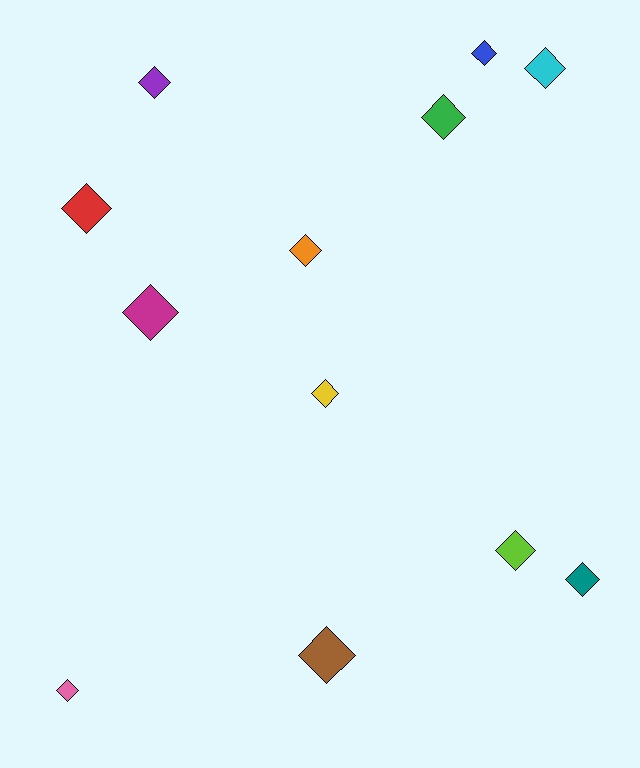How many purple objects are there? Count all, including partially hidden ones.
There is 1 purple object.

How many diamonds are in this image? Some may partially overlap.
There are 12 diamonds.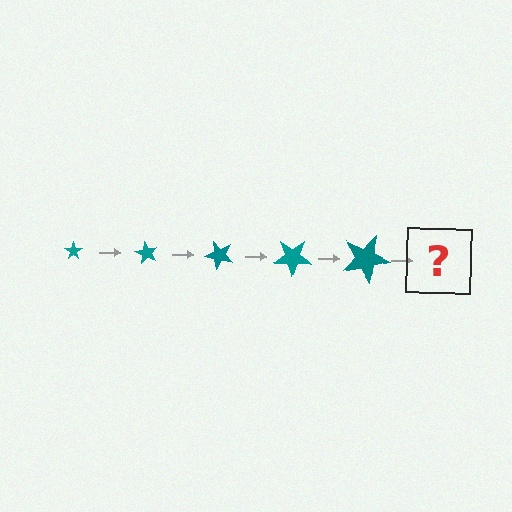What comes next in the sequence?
The next element should be a star, larger than the previous one and rotated 300 degrees from the start.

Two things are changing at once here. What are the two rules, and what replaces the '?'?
The two rules are that the star grows larger each step and it rotates 60 degrees each step. The '?' should be a star, larger than the previous one and rotated 300 degrees from the start.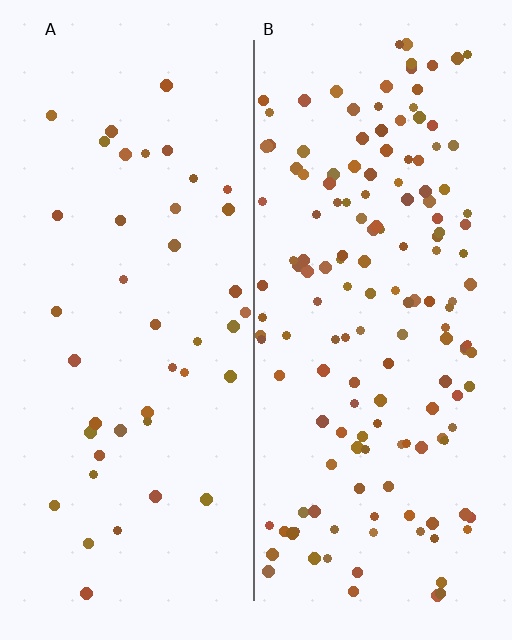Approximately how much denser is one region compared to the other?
Approximately 3.6× — region B over region A.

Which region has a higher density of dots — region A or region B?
B (the right).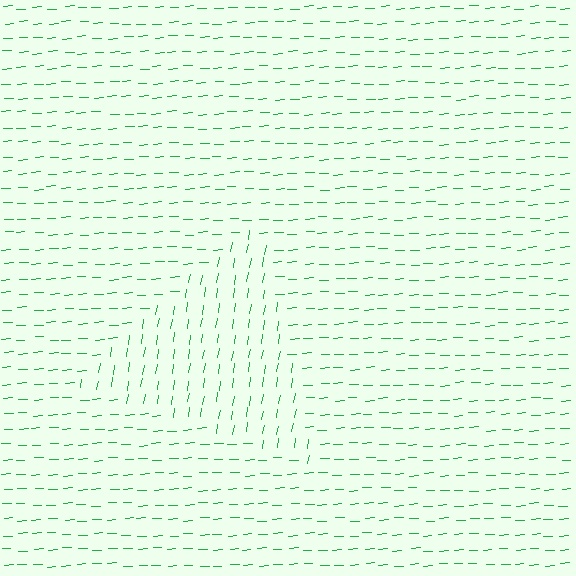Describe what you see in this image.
The image is filled with small green line segments. A triangle region in the image has lines oriented differently from the surrounding lines, creating a visible texture boundary.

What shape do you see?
I see a triangle.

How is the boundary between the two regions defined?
The boundary is defined purely by a change in line orientation (approximately 77 degrees difference). All lines are the same color and thickness.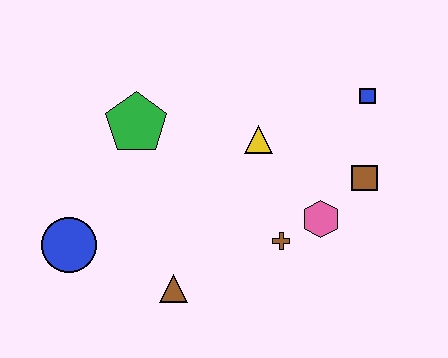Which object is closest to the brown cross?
The pink hexagon is closest to the brown cross.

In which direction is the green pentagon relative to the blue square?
The green pentagon is to the left of the blue square.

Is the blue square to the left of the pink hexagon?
No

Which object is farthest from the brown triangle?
The blue square is farthest from the brown triangle.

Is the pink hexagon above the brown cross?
Yes